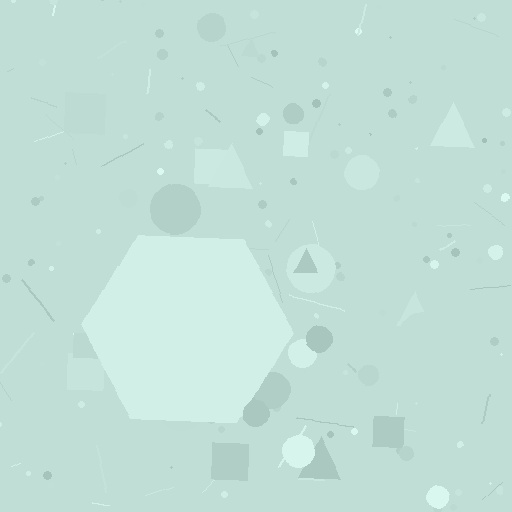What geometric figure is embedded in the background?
A hexagon is embedded in the background.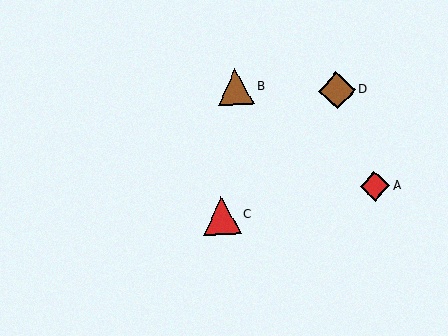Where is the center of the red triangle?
The center of the red triangle is at (221, 216).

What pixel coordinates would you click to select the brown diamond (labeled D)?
Click at (337, 91) to select the brown diamond D.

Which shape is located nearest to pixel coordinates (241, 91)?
The brown triangle (labeled B) at (236, 87) is nearest to that location.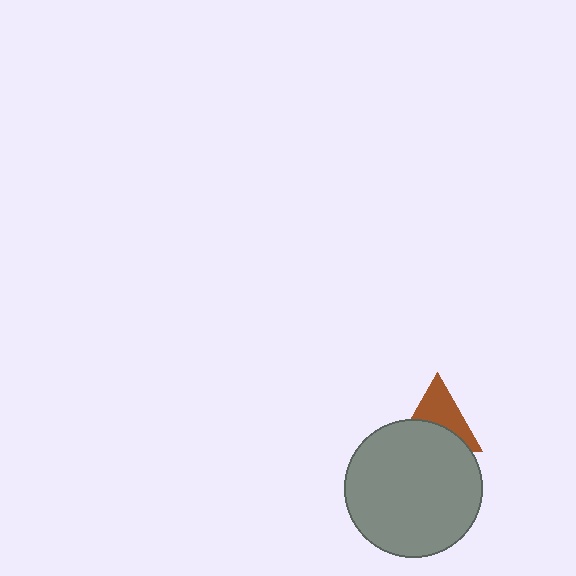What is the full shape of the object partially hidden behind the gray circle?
The partially hidden object is a brown triangle.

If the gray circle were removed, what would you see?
You would see the complete brown triangle.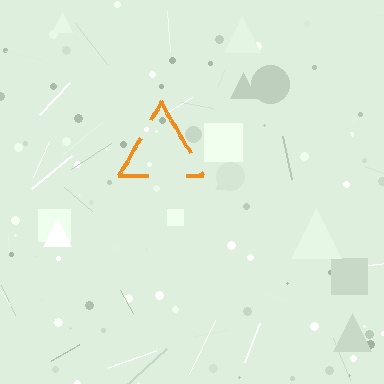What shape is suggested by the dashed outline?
The dashed outline suggests a triangle.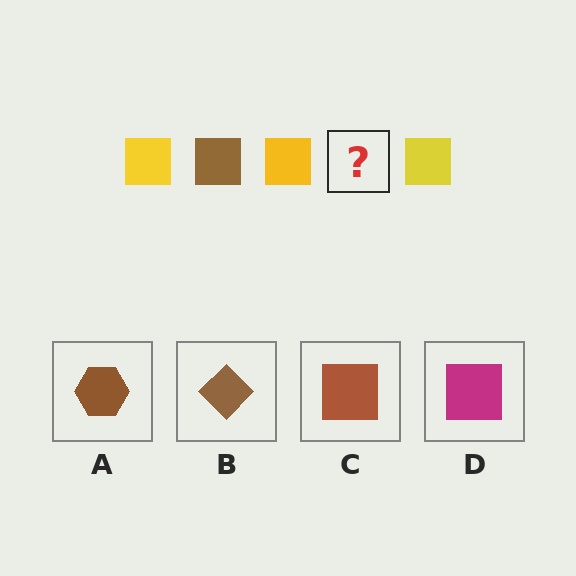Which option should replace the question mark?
Option C.